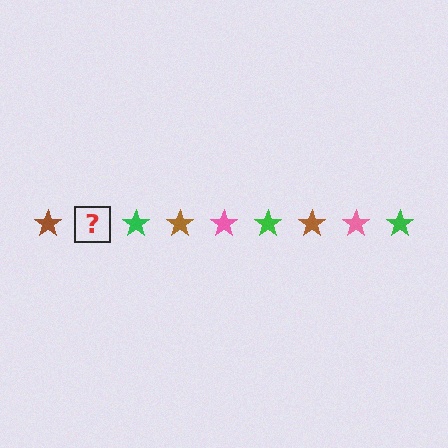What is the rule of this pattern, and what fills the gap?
The rule is that the pattern cycles through brown, pink, green stars. The gap should be filled with a pink star.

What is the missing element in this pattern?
The missing element is a pink star.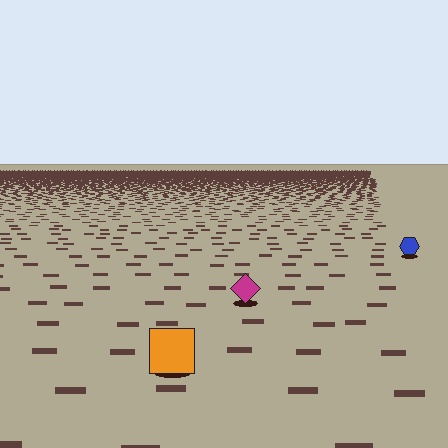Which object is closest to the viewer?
The orange square is closest. The texture marks near it are larger and more spread out.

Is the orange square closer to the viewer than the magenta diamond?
Yes. The orange square is closer — you can tell from the texture gradient: the ground texture is coarser near it.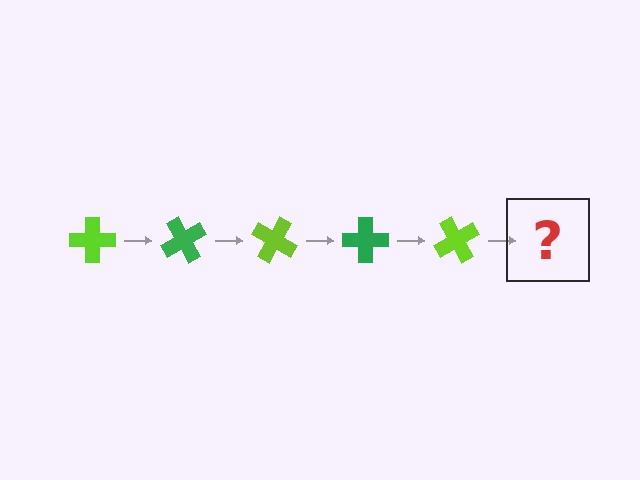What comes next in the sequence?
The next element should be a green cross, rotated 300 degrees from the start.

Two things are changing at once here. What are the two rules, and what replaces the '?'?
The two rules are that it rotates 60 degrees each step and the color cycles through lime and green. The '?' should be a green cross, rotated 300 degrees from the start.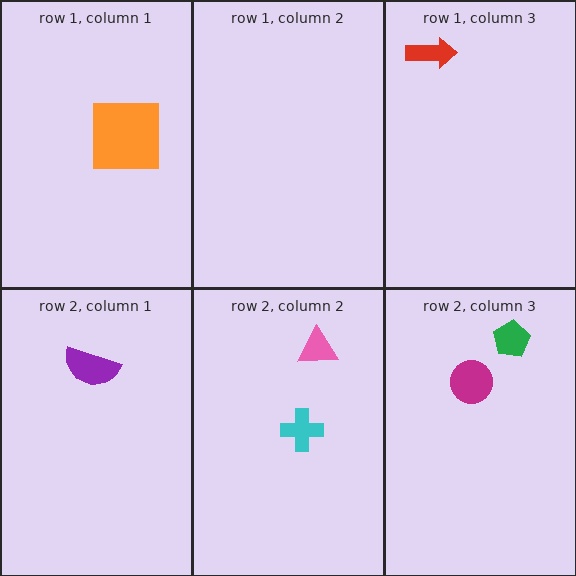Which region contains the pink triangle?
The row 2, column 2 region.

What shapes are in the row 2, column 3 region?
The green pentagon, the magenta circle.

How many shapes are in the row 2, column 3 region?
2.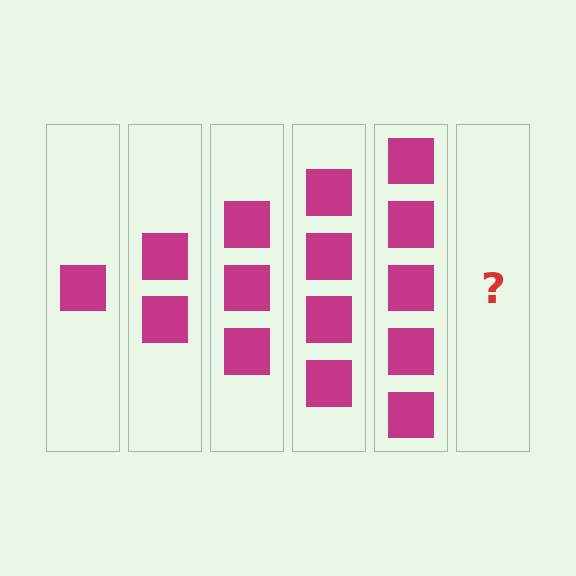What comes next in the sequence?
The next element should be 6 squares.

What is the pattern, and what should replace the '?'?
The pattern is that each step adds one more square. The '?' should be 6 squares.